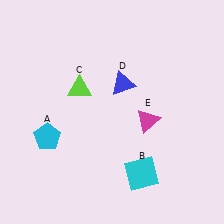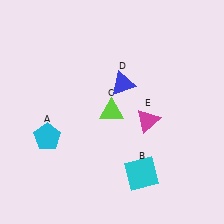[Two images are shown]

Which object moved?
The lime triangle (C) moved right.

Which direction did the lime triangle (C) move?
The lime triangle (C) moved right.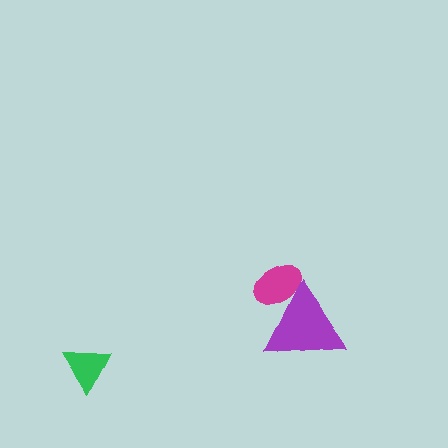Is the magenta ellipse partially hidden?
Yes, it is partially covered by another shape.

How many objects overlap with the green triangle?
0 objects overlap with the green triangle.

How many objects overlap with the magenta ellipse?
1 object overlaps with the magenta ellipse.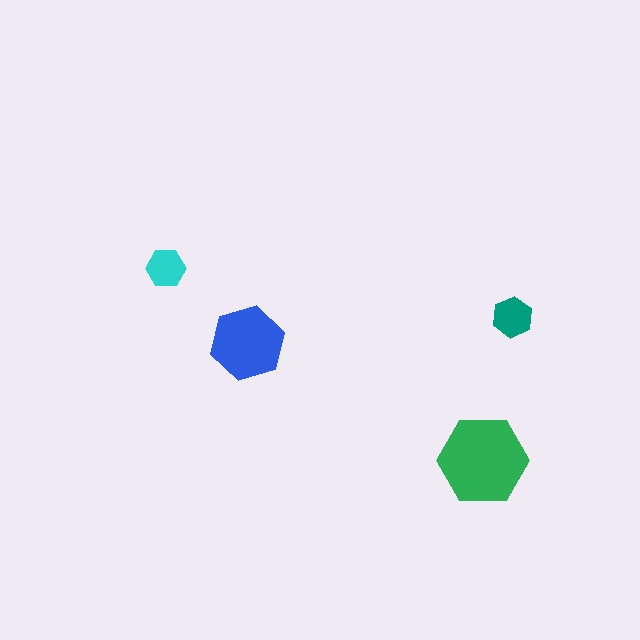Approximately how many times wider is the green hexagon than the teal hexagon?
About 2 times wider.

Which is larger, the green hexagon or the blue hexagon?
The green one.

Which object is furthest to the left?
The cyan hexagon is leftmost.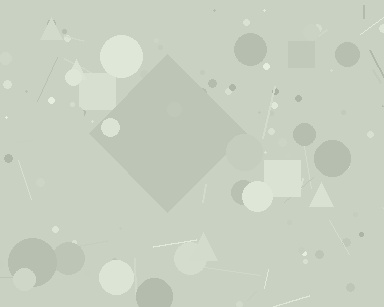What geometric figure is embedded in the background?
A diamond is embedded in the background.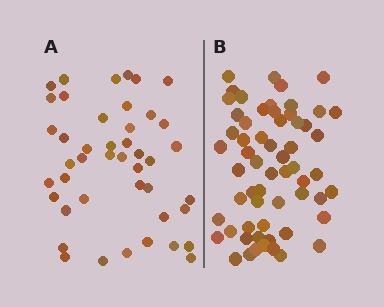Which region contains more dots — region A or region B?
Region B (the right region) has more dots.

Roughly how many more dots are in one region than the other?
Region B has approximately 15 more dots than region A.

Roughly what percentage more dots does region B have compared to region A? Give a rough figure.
About 35% more.